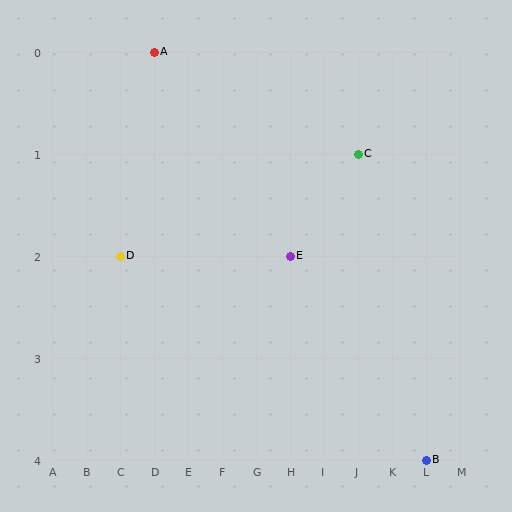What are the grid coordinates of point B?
Point B is at grid coordinates (L, 4).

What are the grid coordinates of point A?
Point A is at grid coordinates (D, 0).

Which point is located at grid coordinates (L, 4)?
Point B is at (L, 4).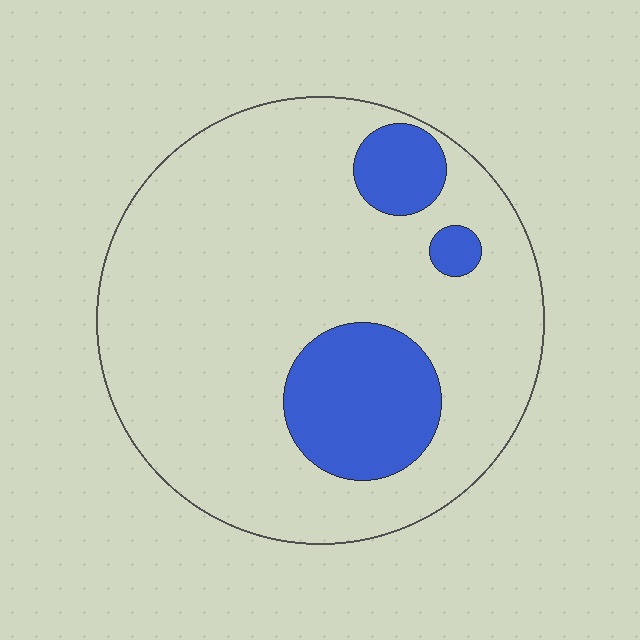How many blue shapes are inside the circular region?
3.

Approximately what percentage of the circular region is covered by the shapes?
Approximately 20%.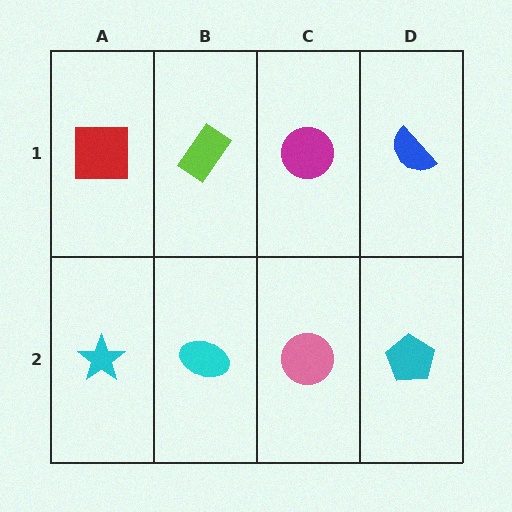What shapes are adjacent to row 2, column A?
A red square (row 1, column A), a cyan ellipse (row 2, column B).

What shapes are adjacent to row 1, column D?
A cyan pentagon (row 2, column D), a magenta circle (row 1, column C).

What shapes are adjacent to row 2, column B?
A lime rectangle (row 1, column B), a cyan star (row 2, column A), a pink circle (row 2, column C).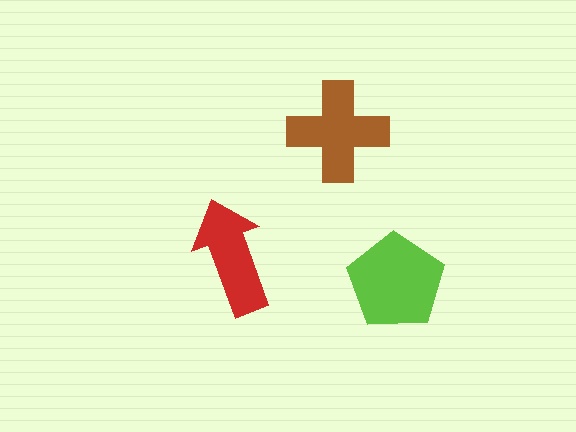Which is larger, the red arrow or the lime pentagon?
The lime pentagon.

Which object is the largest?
The lime pentagon.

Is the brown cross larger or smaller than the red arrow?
Larger.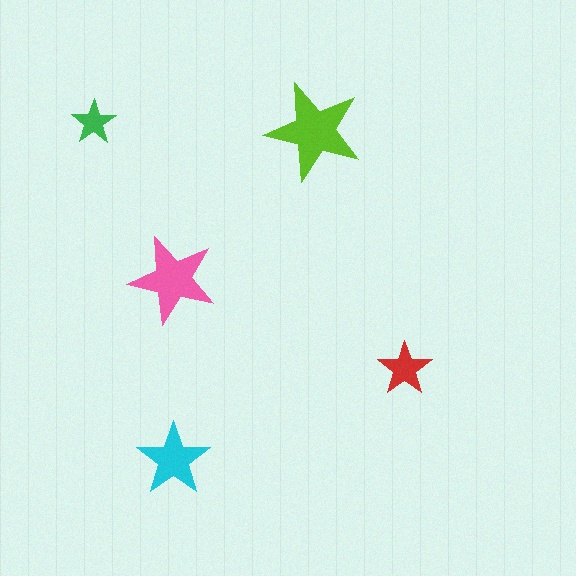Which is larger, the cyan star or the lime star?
The lime one.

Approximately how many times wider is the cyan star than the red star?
About 1.5 times wider.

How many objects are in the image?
There are 5 objects in the image.